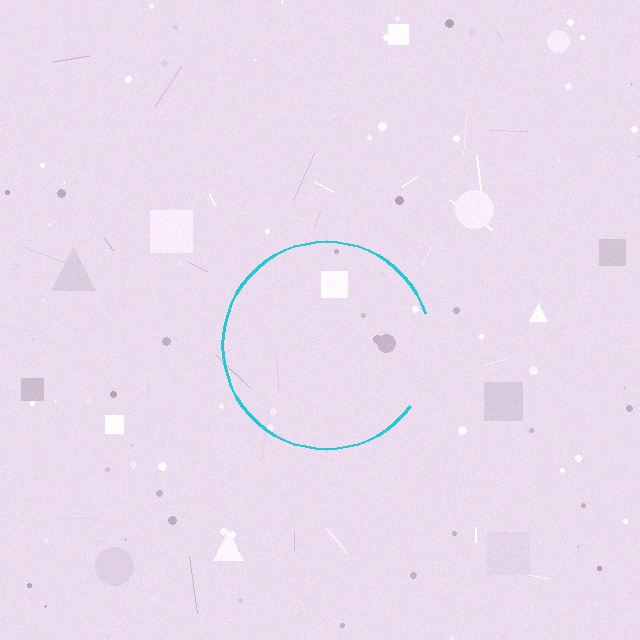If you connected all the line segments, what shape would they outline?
They would outline a circle.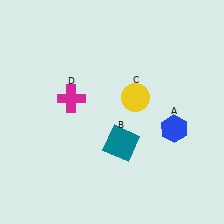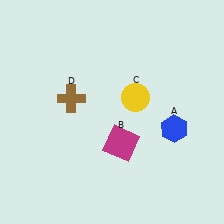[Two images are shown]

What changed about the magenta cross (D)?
In Image 1, D is magenta. In Image 2, it changed to brown.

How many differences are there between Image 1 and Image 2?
There are 2 differences between the two images.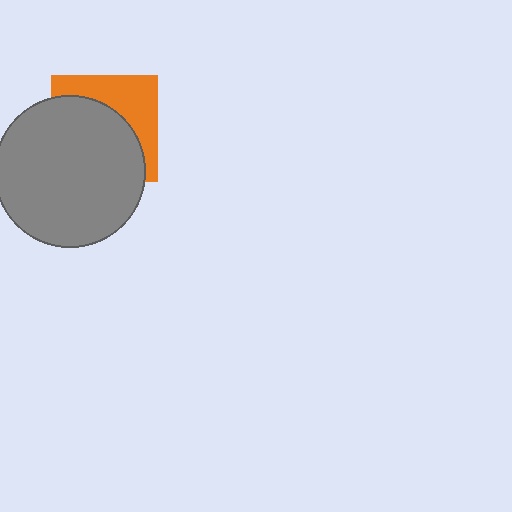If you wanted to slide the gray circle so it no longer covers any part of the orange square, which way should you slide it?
Slide it toward the lower-left — that is the most direct way to separate the two shapes.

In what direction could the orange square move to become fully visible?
The orange square could move toward the upper-right. That would shift it out from behind the gray circle entirely.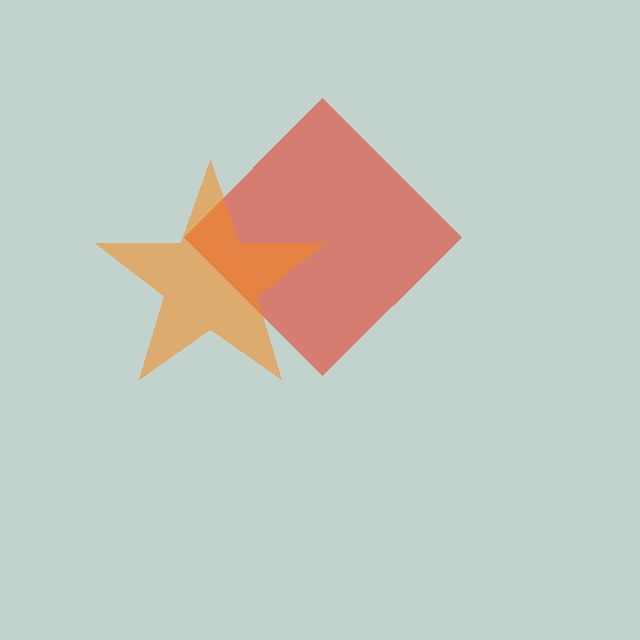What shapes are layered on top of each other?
The layered shapes are: a red diamond, an orange star.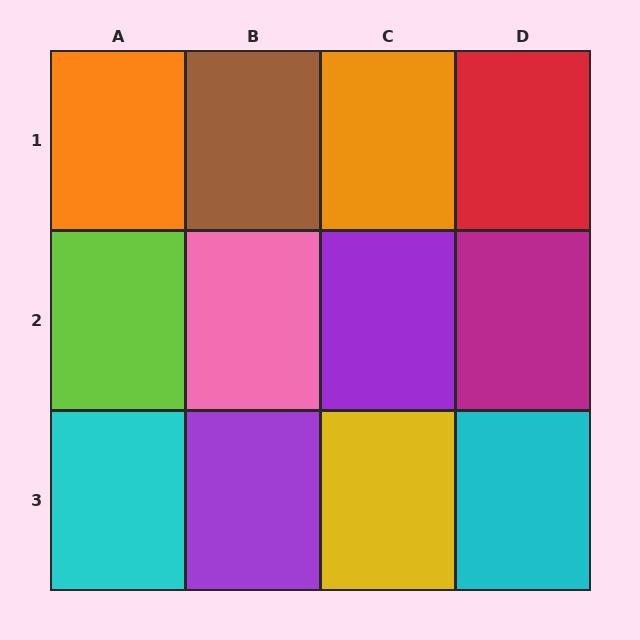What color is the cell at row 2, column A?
Lime.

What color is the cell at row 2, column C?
Purple.